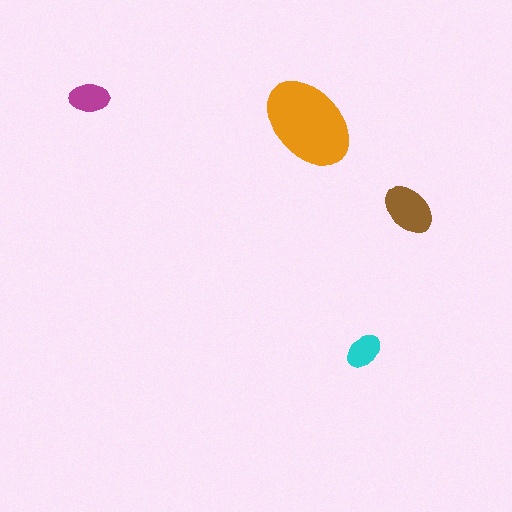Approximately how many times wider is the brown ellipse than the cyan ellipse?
About 1.5 times wider.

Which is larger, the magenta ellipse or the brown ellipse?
The brown one.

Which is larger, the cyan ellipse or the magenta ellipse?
The magenta one.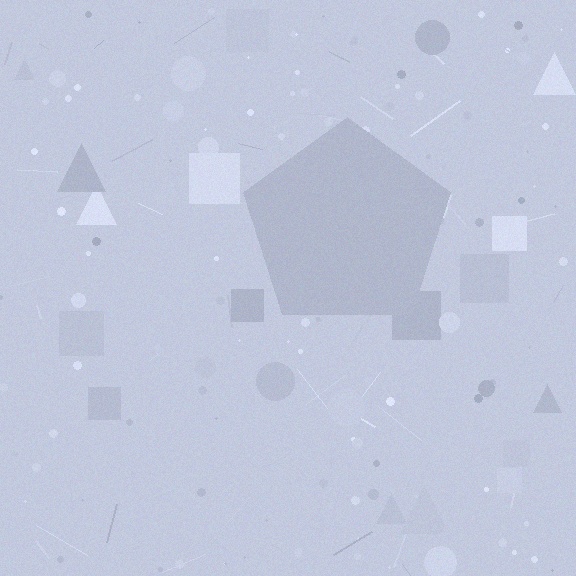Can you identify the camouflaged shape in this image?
The camouflaged shape is a pentagon.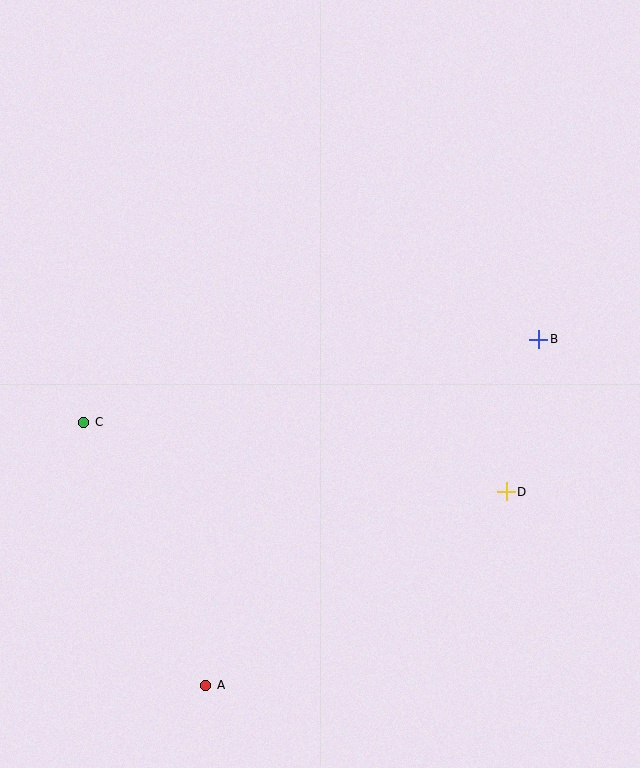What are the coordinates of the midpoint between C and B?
The midpoint between C and B is at (311, 381).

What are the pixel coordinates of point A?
Point A is at (206, 685).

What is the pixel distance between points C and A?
The distance between C and A is 290 pixels.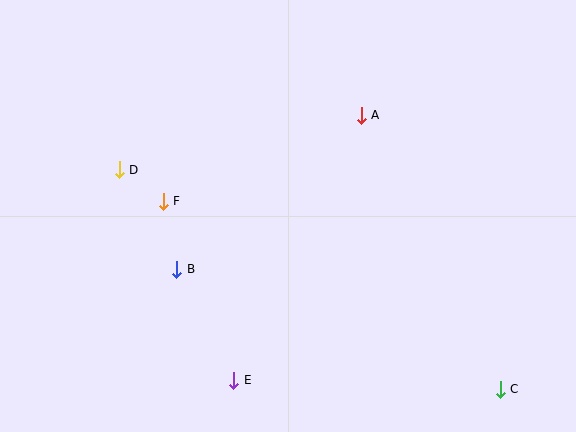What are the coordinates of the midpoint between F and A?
The midpoint between F and A is at (262, 158).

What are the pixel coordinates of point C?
Point C is at (500, 389).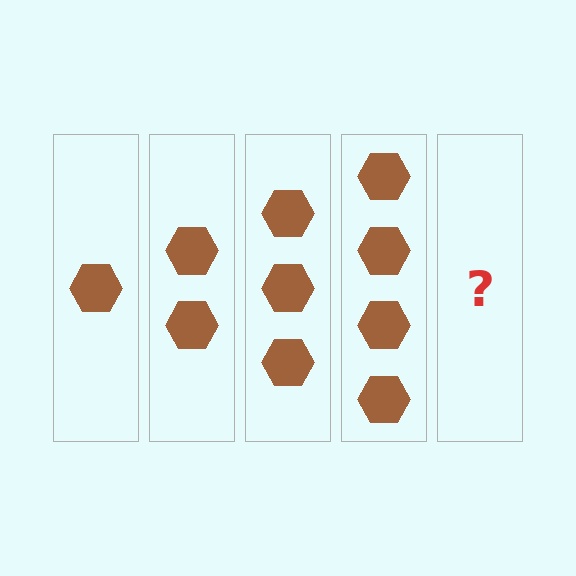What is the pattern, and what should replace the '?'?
The pattern is that each step adds one more hexagon. The '?' should be 5 hexagons.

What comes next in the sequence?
The next element should be 5 hexagons.